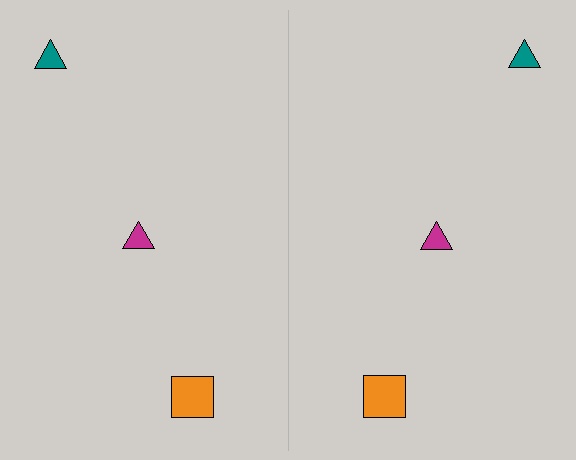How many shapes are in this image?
There are 6 shapes in this image.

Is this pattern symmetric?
Yes, this pattern has bilateral (reflection) symmetry.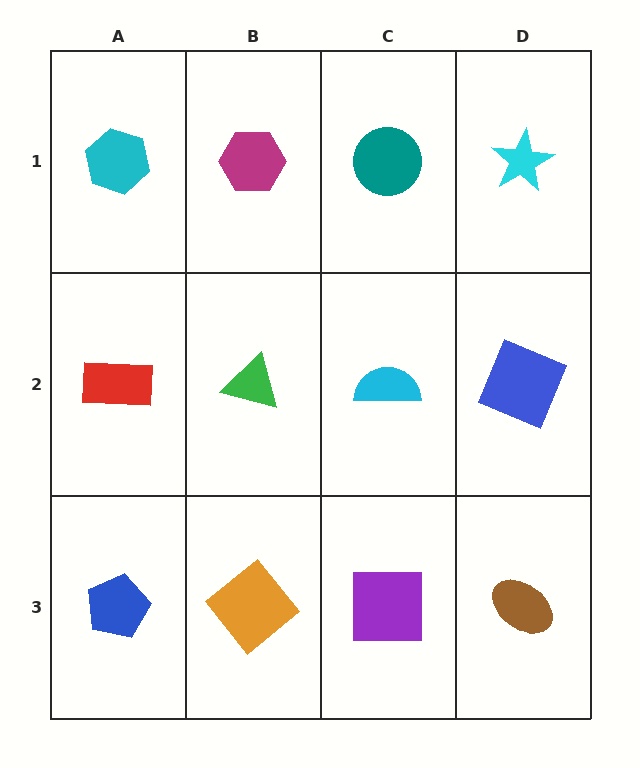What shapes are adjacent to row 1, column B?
A green triangle (row 2, column B), a cyan hexagon (row 1, column A), a teal circle (row 1, column C).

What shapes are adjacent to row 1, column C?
A cyan semicircle (row 2, column C), a magenta hexagon (row 1, column B), a cyan star (row 1, column D).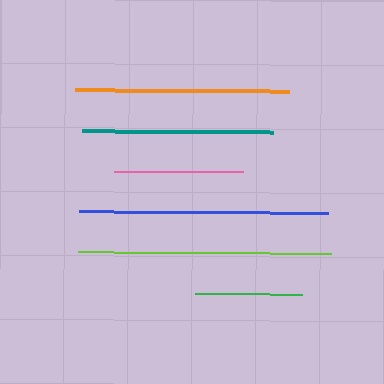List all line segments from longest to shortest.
From longest to shortest: lime, blue, orange, teal, pink, green.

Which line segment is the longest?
The lime line is the longest at approximately 253 pixels.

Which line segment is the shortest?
The green line is the shortest at approximately 108 pixels.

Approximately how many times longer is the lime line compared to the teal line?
The lime line is approximately 1.3 times the length of the teal line.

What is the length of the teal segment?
The teal segment is approximately 191 pixels long.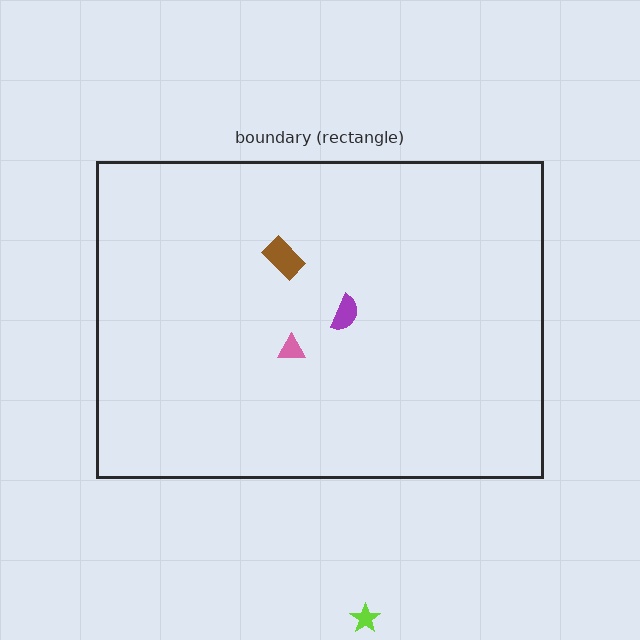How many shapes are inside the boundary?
3 inside, 1 outside.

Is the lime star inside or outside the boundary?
Outside.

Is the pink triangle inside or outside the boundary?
Inside.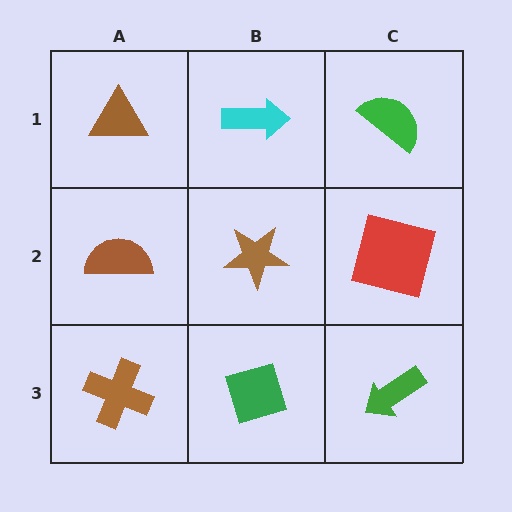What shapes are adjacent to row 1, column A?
A brown semicircle (row 2, column A), a cyan arrow (row 1, column B).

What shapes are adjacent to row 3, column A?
A brown semicircle (row 2, column A), a green diamond (row 3, column B).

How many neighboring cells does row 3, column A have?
2.